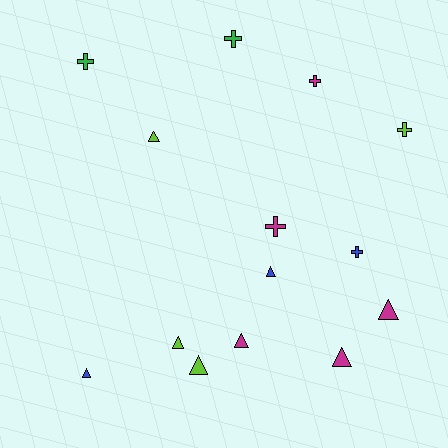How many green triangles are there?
There are no green triangles.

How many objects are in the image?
There are 14 objects.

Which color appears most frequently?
Magenta, with 5 objects.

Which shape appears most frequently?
Triangle, with 8 objects.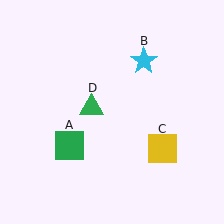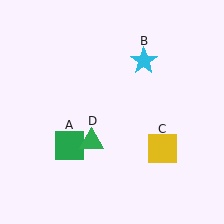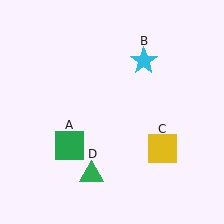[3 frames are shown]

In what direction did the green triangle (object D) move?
The green triangle (object D) moved down.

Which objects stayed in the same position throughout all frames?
Green square (object A) and cyan star (object B) and yellow square (object C) remained stationary.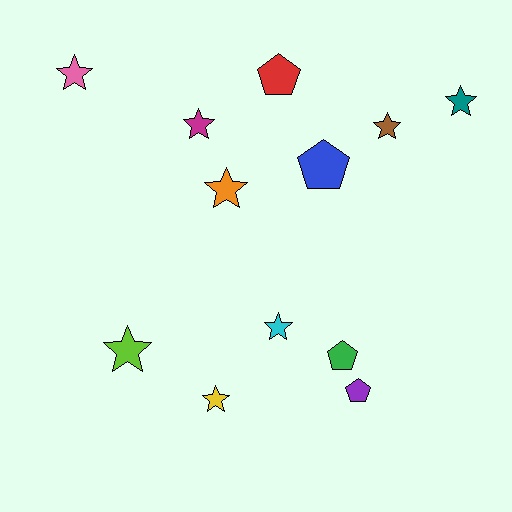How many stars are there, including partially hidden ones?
There are 8 stars.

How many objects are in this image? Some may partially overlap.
There are 12 objects.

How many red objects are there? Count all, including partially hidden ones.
There is 1 red object.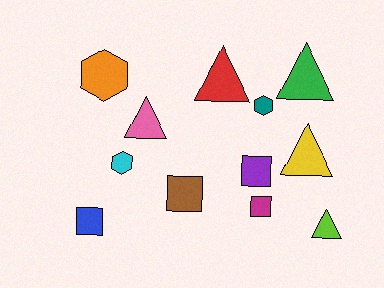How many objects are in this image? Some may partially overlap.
There are 12 objects.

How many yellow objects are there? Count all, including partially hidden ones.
There is 1 yellow object.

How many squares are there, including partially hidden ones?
There are 4 squares.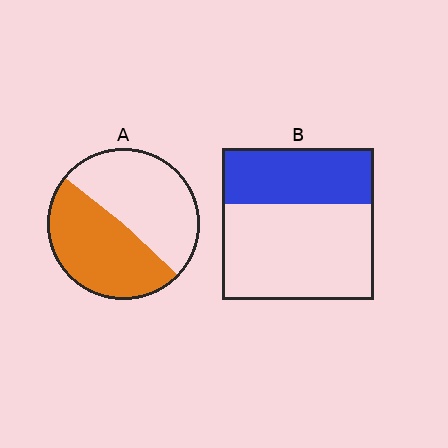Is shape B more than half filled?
No.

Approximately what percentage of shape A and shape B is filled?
A is approximately 50% and B is approximately 35%.